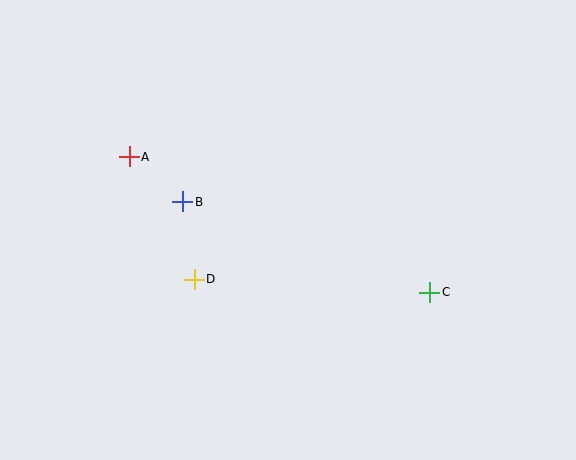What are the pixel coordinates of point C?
Point C is at (430, 292).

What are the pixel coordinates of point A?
Point A is at (129, 157).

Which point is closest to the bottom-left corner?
Point D is closest to the bottom-left corner.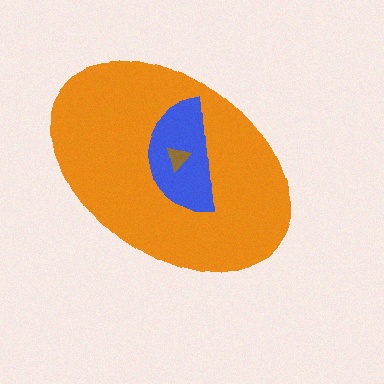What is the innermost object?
The brown triangle.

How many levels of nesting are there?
3.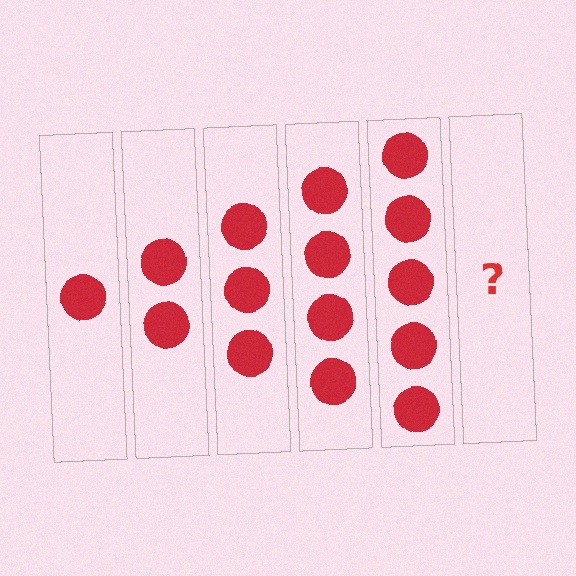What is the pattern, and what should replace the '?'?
The pattern is that each step adds one more circle. The '?' should be 6 circles.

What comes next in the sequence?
The next element should be 6 circles.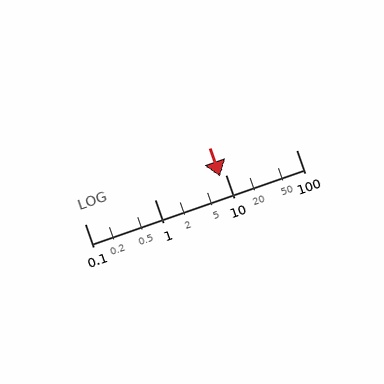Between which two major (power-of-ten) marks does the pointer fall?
The pointer is between 1 and 10.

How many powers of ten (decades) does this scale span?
The scale spans 3 decades, from 0.1 to 100.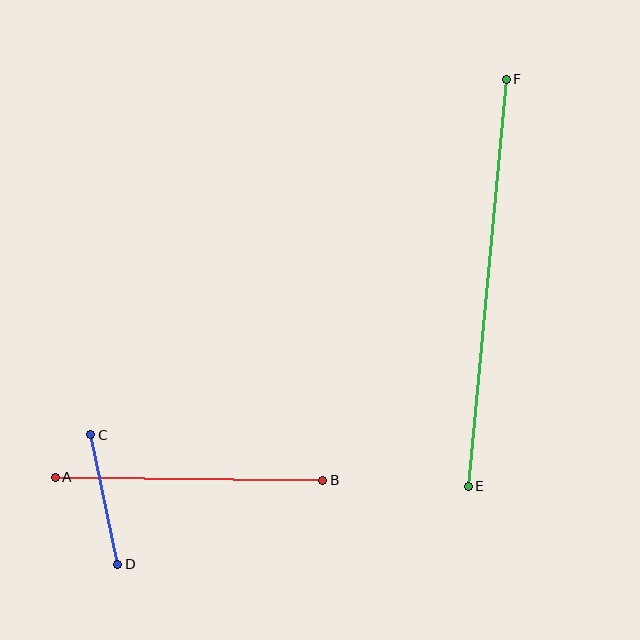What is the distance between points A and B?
The distance is approximately 268 pixels.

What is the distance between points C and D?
The distance is approximately 132 pixels.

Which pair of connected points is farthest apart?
Points E and F are farthest apart.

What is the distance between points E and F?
The distance is approximately 409 pixels.